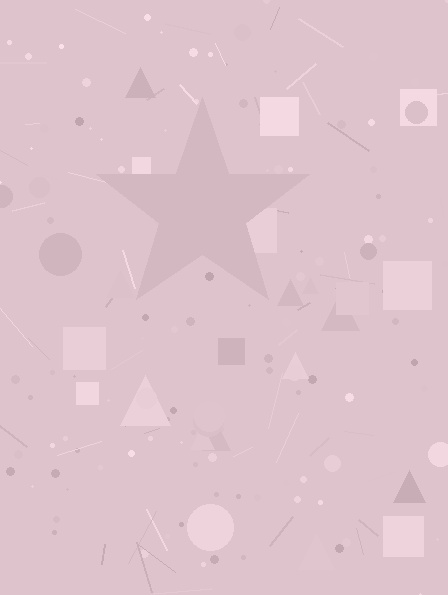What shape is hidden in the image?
A star is hidden in the image.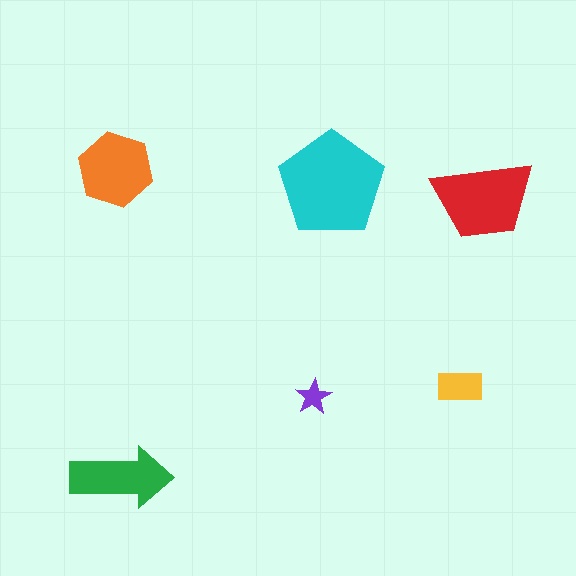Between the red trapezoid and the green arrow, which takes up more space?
The red trapezoid.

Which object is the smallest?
The purple star.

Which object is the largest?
The cyan pentagon.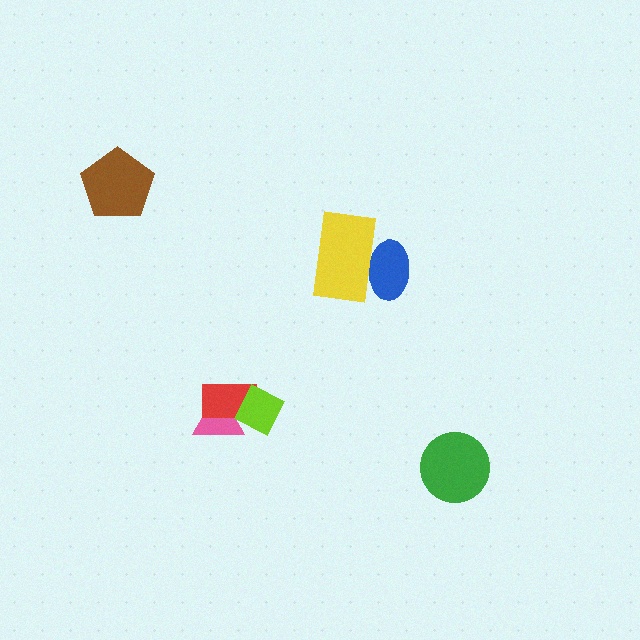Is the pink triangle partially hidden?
Yes, it is partially covered by another shape.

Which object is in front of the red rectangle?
The lime diamond is in front of the red rectangle.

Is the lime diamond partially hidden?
No, no other shape covers it.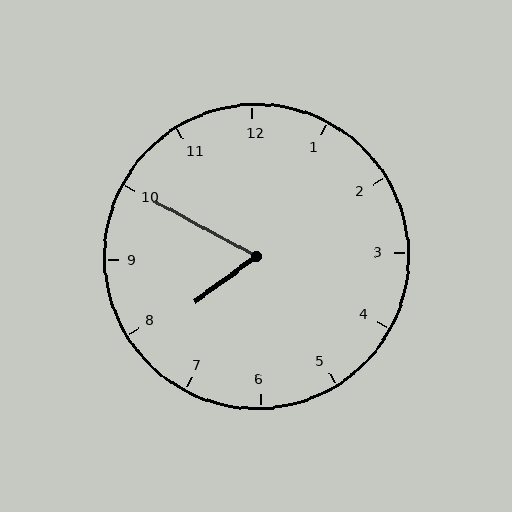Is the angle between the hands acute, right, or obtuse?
It is acute.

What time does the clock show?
7:50.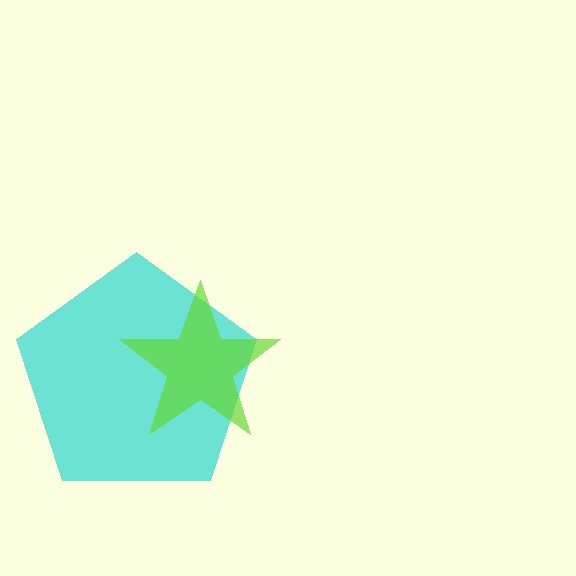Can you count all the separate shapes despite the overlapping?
Yes, there are 2 separate shapes.